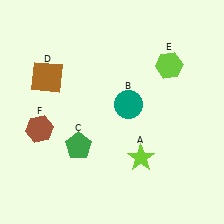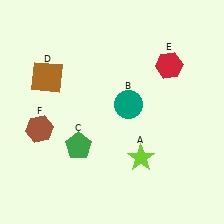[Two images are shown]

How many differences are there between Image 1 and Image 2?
There is 1 difference between the two images.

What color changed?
The hexagon (E) changed from lime in Image 1 to red in Image 2.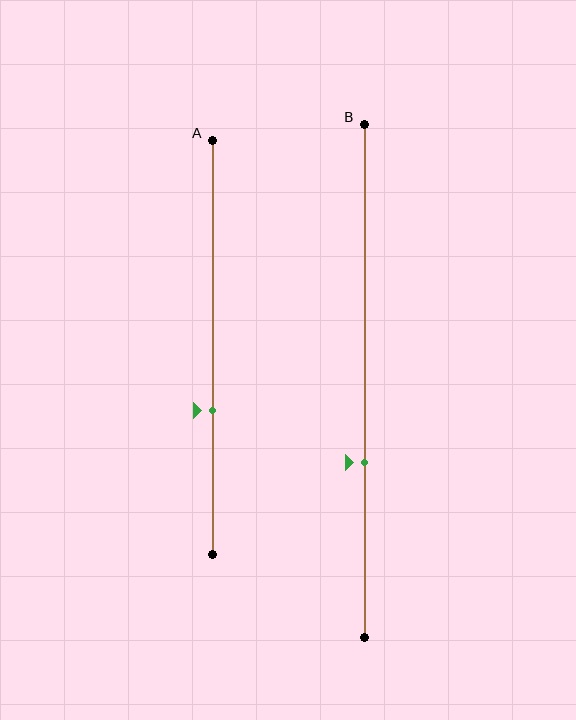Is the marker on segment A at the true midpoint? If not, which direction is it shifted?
No, the marker on segment A is shifted downward by about 15% of the segment length.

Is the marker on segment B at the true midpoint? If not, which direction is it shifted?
No, the marker on segment B is shifted downward by about 16% of the segment length.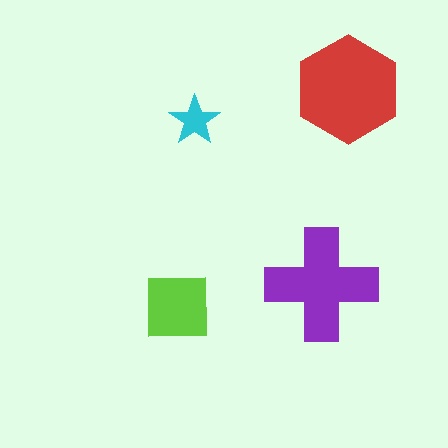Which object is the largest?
The red hexagon.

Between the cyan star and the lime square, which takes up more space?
The lime square.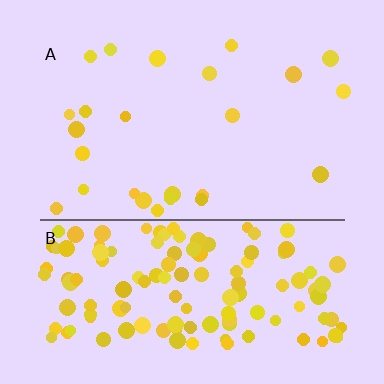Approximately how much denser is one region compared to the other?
Approximately 5.5× — region B over region A.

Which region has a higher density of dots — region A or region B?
B (the bottom).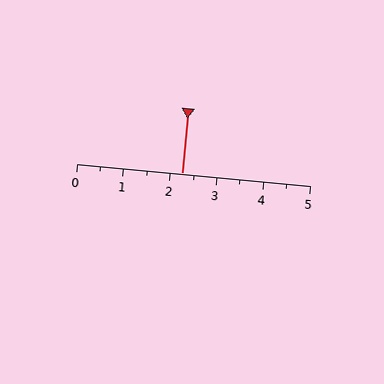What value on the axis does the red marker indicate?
The marker indicates approximately 2.2.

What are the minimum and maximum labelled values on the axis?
The axis runs from 0 to 5.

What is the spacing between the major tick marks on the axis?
The major ticks are spaced 1 apart.